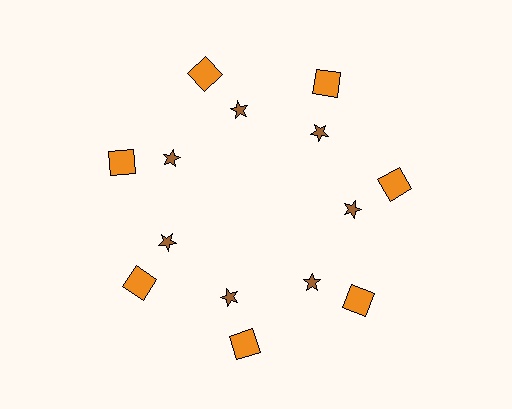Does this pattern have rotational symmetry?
Yes, this pattern has 7-fold rotational symmetry. It looks the same after rotating 51 degrees around the center.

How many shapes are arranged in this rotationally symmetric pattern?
There are 14 shapes, arranged in 7 groups of 2.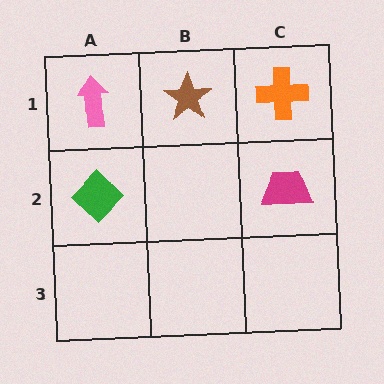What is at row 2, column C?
A magenta trapezoid.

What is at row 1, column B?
A brown star.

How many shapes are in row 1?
3 shapes.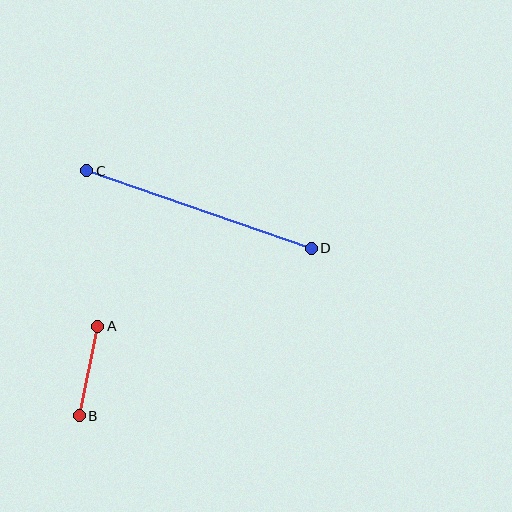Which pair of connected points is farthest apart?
Points C and D are farthest apart.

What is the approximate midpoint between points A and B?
The midpoint is at approximately (88, 371) pixels.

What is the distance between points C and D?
The distance is approximately 237 pixels.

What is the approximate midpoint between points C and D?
The midpoint is at approximately (199, 209) pixels.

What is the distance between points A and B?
The distance is approximately 91 pixels.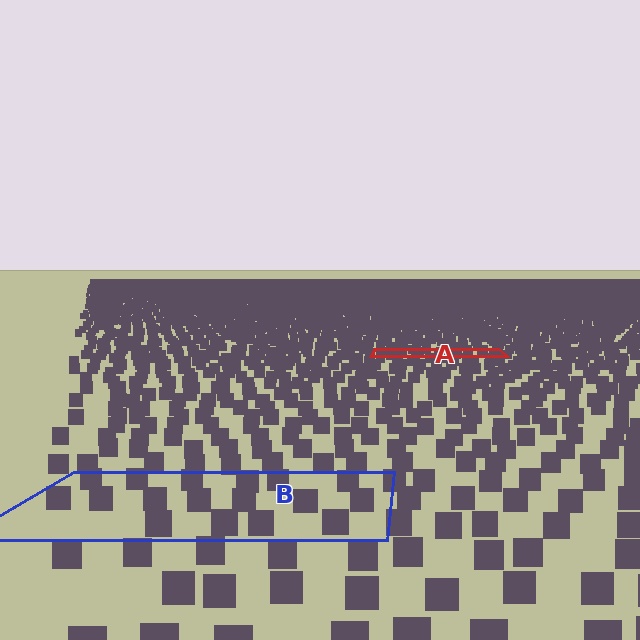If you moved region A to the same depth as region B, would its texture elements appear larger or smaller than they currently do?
They would appear larger. At a closer depth, the same texture elements are projected at a bigger on-screen size.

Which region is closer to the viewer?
Region B is closer. The texture elements there are larger and more spread out.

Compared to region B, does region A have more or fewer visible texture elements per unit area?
Region A has more texture elements per unit area — they are packed more densely because it is farther away.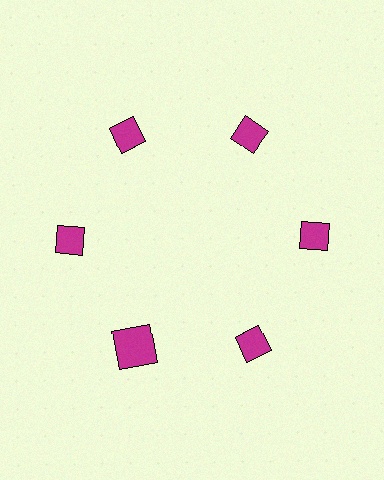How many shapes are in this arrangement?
There are 6 shapes arranged in a ring pattern.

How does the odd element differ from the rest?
It has a different shape: square instead of diamond.